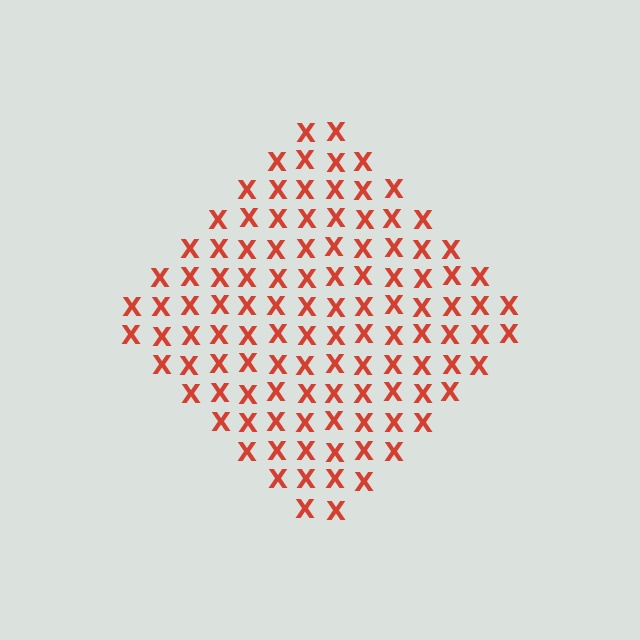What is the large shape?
The large shape is a diamond.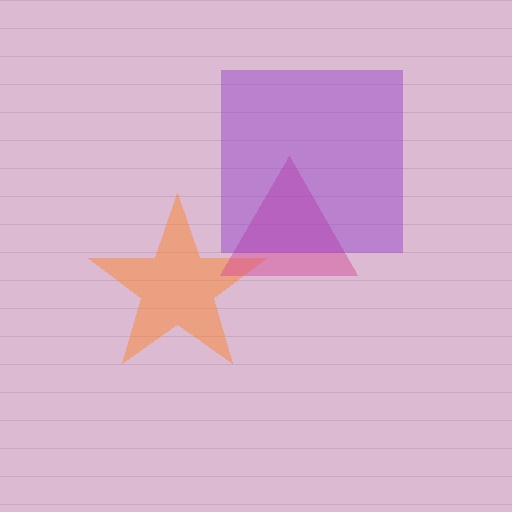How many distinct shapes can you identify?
There are 3 distinct shapes: an orange star, a magenta triangle, a purple square.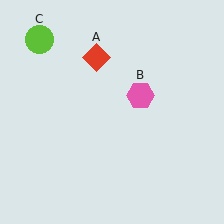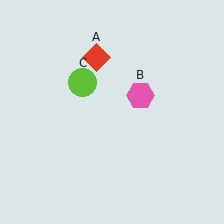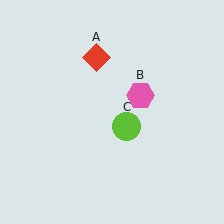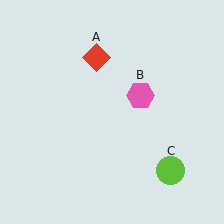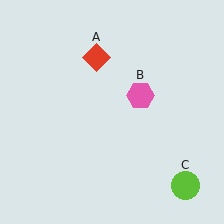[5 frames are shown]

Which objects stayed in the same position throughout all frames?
Red diamond (object A) and pink hexagon (object B) remained stationary.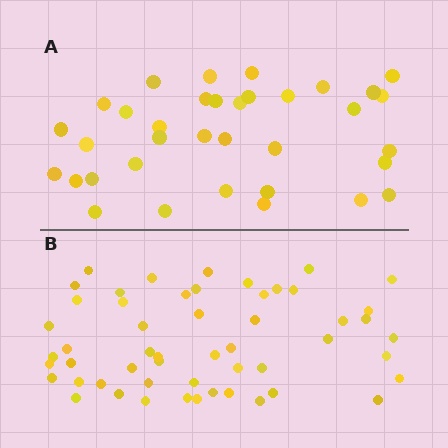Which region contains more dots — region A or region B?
Region B (the bottom region) has more dots.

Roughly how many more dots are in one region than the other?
Region B has approximately 20 more dots than region A.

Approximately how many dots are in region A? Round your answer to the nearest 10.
About 40 dots. (The exact count is 35, which rounds to 40.)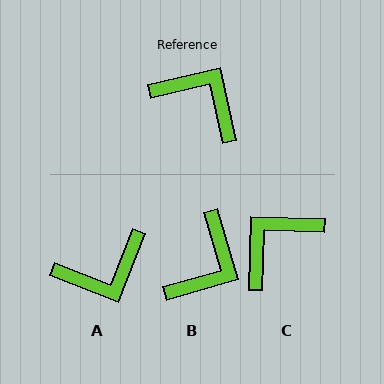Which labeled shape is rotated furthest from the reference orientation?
A, about 124 degrees away.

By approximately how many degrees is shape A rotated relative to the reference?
Approximately 124 degrees clockwise.